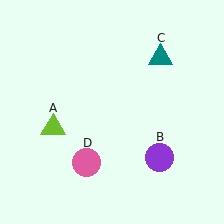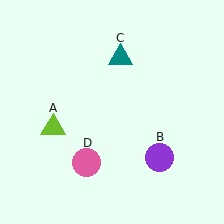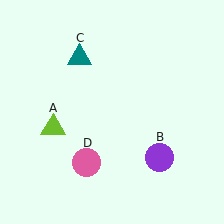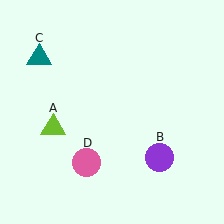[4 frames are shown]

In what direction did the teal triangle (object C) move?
The teal triangle (object C) moved left.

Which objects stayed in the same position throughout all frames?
Lime triangle (object A) and purple circle (object B) and pink circle (object D) remained stationary.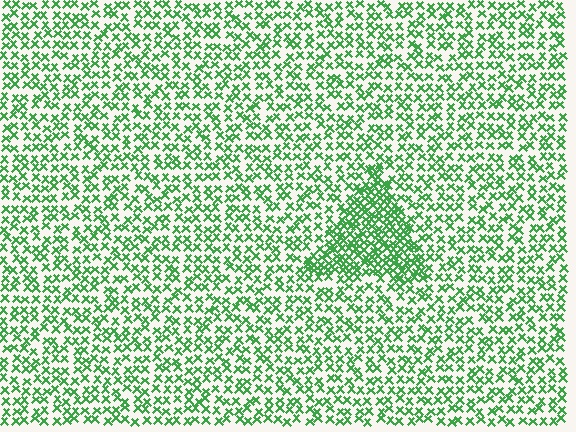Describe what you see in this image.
The image contains small green elements arranged at two different densities. A triangle-shaped region is visible where the elements are more densely packed than the surrounding area.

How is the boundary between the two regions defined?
The boundary is defined by a change in element density (approximately 2.0x ratio). All elements are the same color, size, and shape.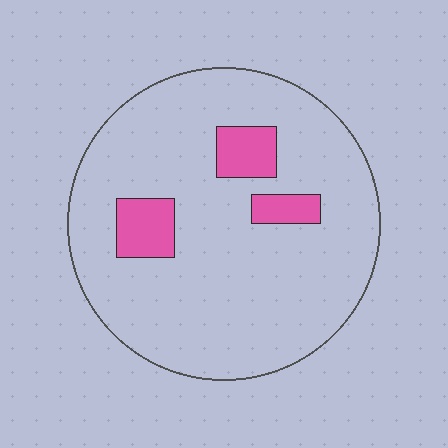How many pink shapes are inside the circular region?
3.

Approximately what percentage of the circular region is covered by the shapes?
Approximately 10%.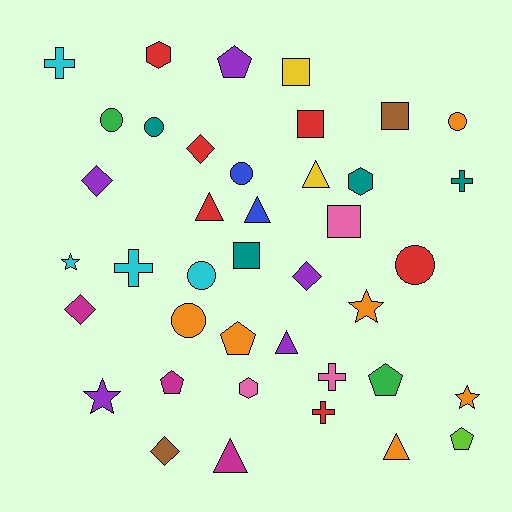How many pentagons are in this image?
There are 5 pentagons.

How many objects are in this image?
There are 40 objects.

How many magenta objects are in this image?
There are 3 magenta objects.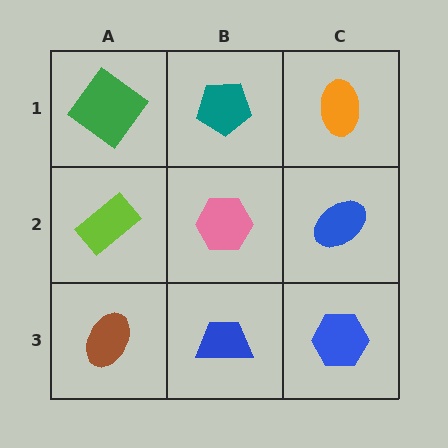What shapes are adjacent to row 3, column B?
A pink hexagon (row 2, column B), a brown ellipse (row 3, column A), a blue hexagon (row 3, column C).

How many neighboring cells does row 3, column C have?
2.